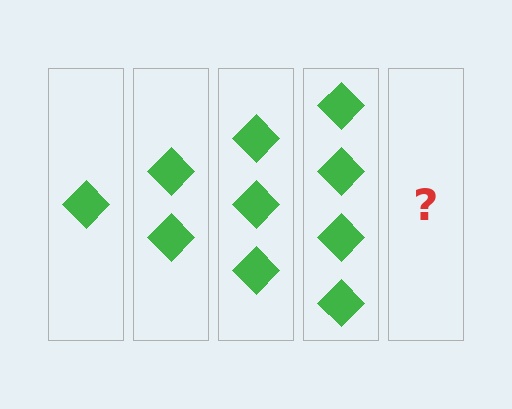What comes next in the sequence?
The next element should be 5 diamonds.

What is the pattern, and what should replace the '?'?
The pattern is that each step adds one more diamond. The '?' should be 5 diamonds.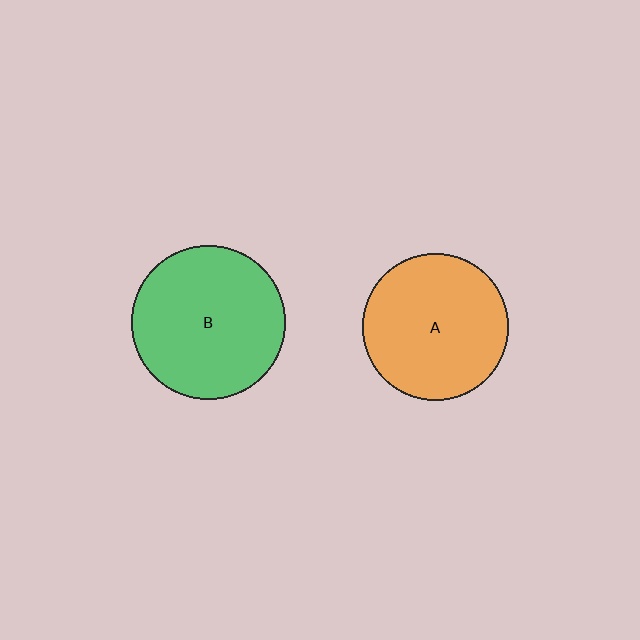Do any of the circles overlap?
No, none of the circles overlap.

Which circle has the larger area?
Circle B (green).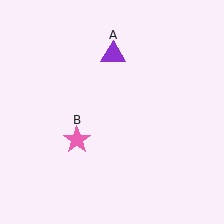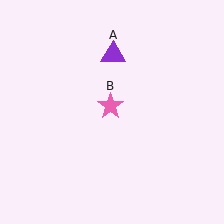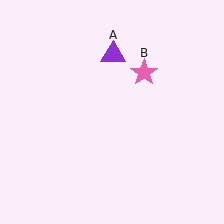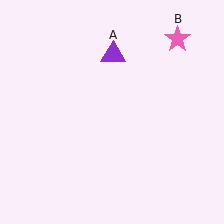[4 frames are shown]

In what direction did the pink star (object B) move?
The pink star (object B) moved up and to the right.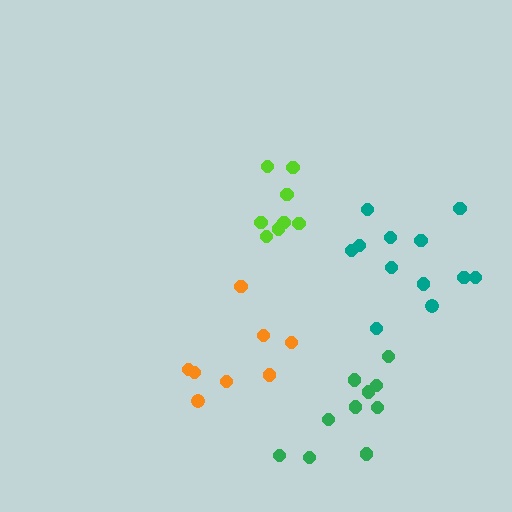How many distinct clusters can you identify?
There are 4 distinct clusters.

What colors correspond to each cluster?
The clusters are colored: orange, green, lime, teal.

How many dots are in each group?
Group 1: 8 dots, Group 2: 10 dots, Group 3: 8 dots, Group 4: 12 dots (38 total).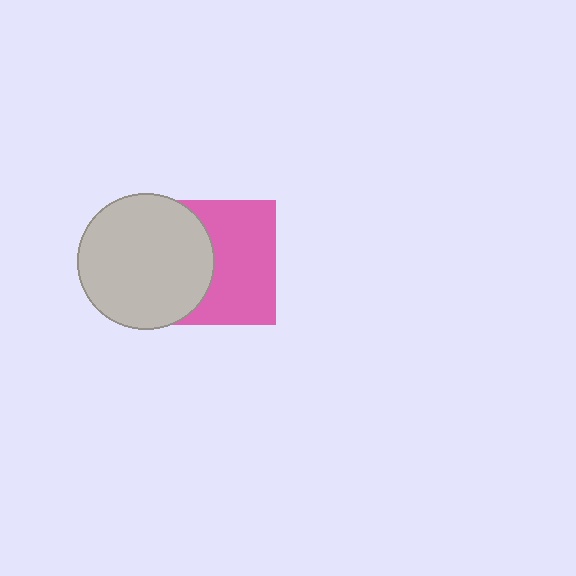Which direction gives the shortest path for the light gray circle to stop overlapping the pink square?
Moving left gives the shortest separation.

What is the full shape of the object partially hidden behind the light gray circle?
The partially hidden object is a pink square.